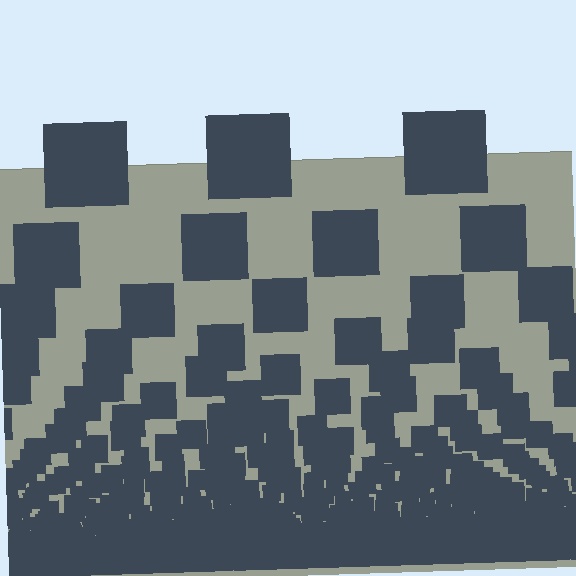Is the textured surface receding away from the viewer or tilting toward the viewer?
The surface appears to tilt toward the viewer. Texture elements get larger and sparser toward the top.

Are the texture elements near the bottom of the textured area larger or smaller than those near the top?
Smaller. The gradient is inverted — elements near the bottom are smaller and denser.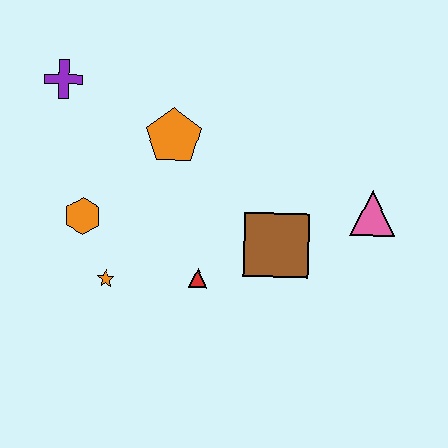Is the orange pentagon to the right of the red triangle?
No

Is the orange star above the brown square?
No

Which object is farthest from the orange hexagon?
The pink triangle is farthest from the orange hexagon.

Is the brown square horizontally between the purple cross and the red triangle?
No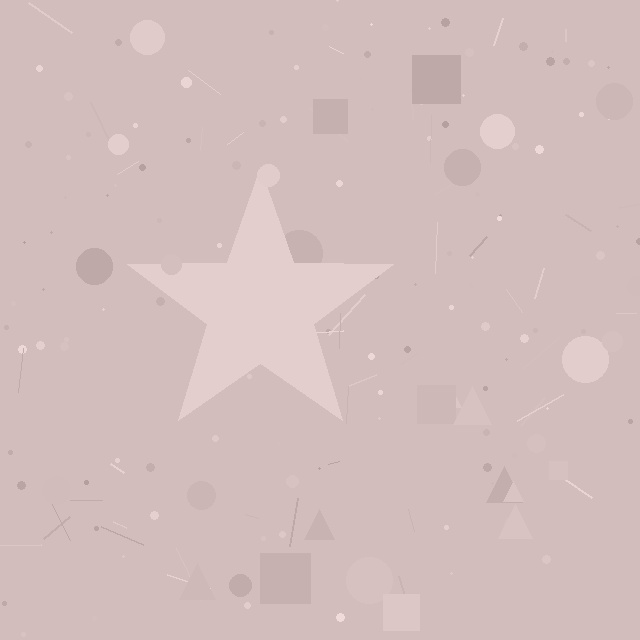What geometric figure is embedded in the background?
A star is embedded in the background.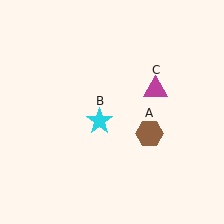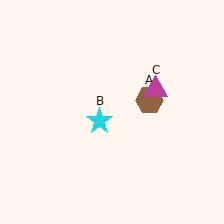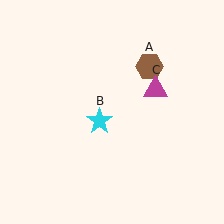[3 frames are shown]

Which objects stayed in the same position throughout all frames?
Cyan star (object B) and magenta triangle (object C) remained stationary.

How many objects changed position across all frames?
1 object changed position: brown hexagon (object A).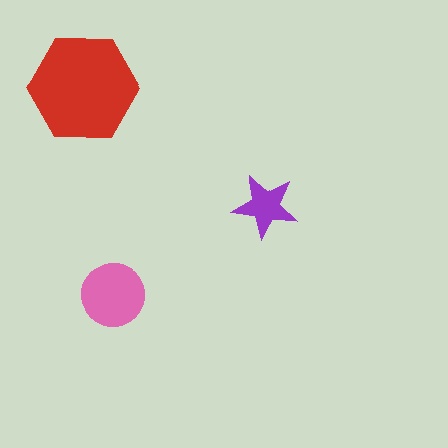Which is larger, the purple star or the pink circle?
The pink circle.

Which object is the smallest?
The purple star.